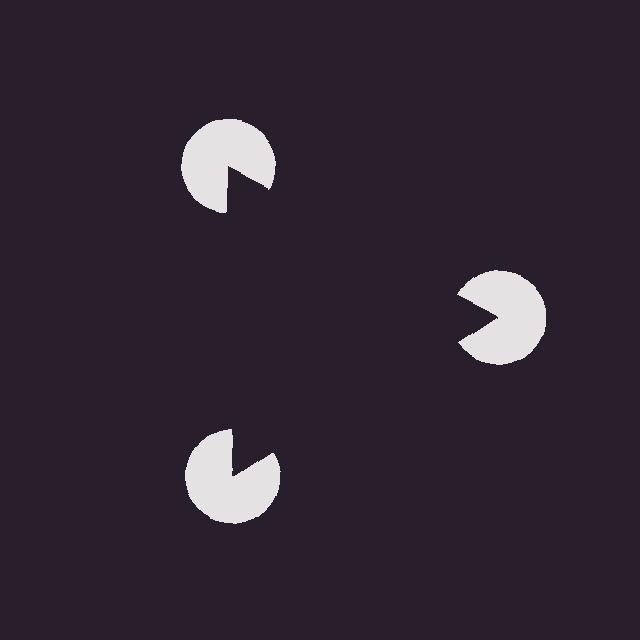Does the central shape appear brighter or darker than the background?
It typically appears slightly darker than the background, even though no actual brightness change is drawn.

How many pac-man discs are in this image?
There are 3 — one at each vertex of the illusory triangle.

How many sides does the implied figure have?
3 sides.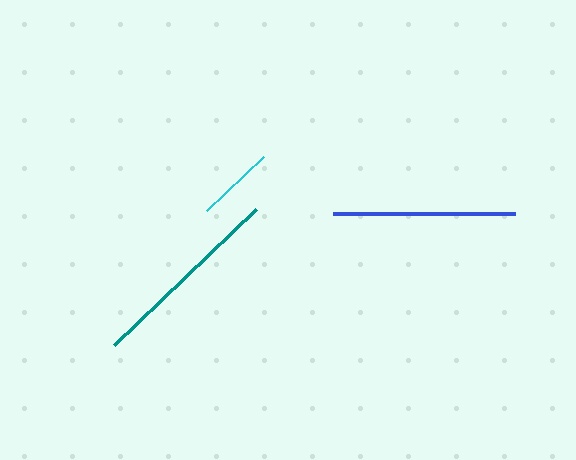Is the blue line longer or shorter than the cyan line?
The blue line is longer than the cyan line.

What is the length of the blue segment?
The blue segment is approximately 182 pixels long.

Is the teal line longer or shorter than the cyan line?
The teal line is longer than the cyan line.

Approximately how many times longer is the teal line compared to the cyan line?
The teal line is approximately 2.5 times the length of the cyan line.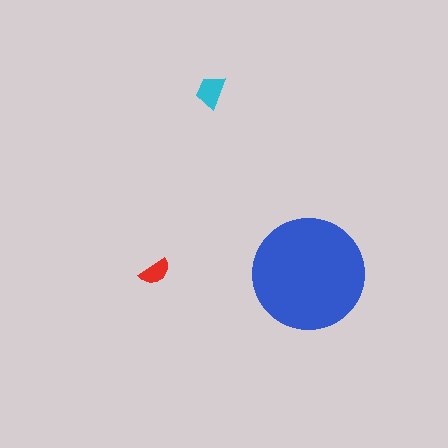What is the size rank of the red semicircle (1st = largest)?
3rd.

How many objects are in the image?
There are 3 objects in the image.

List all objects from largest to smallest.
The blue circle, the cyan trapezoid, the red semicircle.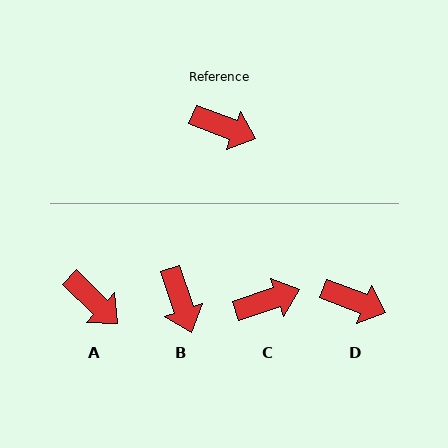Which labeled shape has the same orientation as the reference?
D.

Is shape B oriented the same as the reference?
No, it is off by about 51 degrees.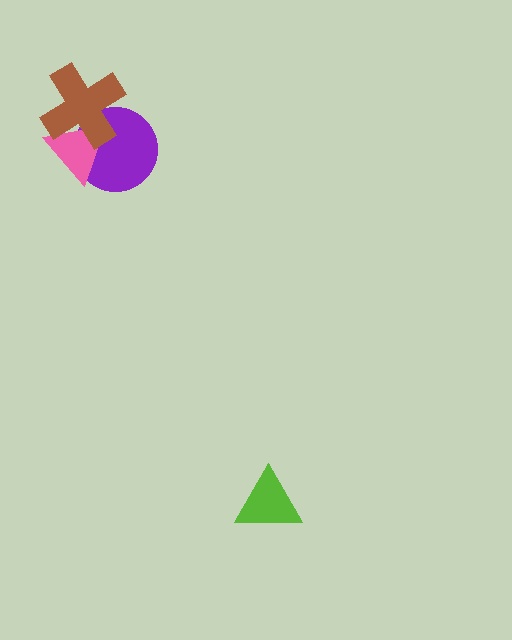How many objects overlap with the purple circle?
2 objects overlap with the purple circle.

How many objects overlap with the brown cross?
2 objects overlap with the brown cross.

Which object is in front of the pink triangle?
The brown cross is in front of the pink triangle.